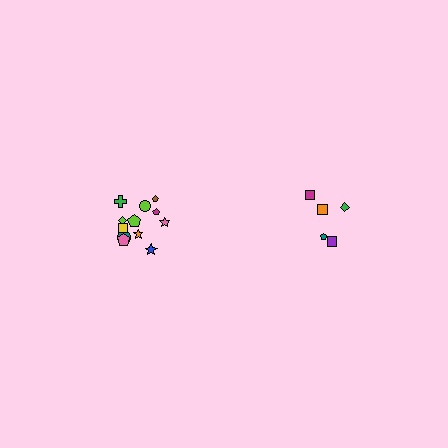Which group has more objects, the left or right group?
The left group.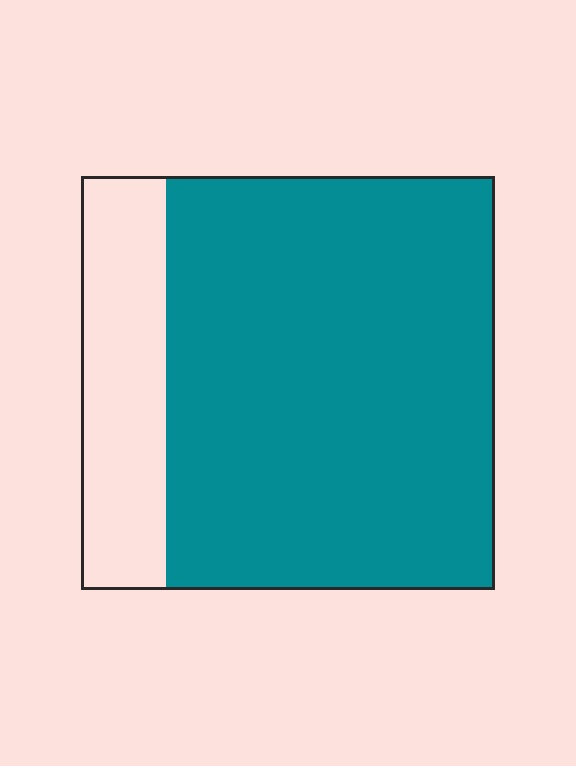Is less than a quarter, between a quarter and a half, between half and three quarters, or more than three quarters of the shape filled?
More than three quarters.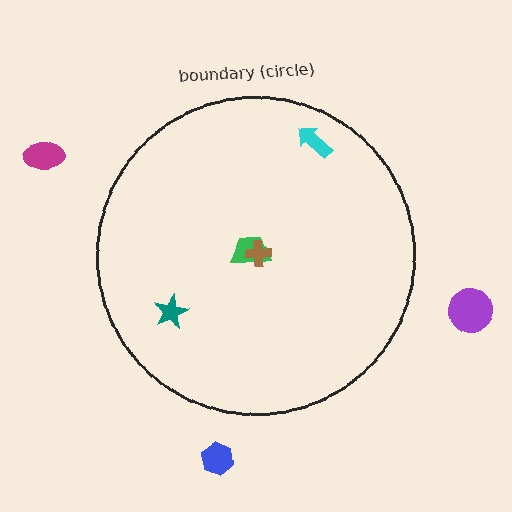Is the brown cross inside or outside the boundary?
Inside.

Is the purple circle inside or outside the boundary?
Outside.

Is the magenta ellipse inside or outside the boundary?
Outside.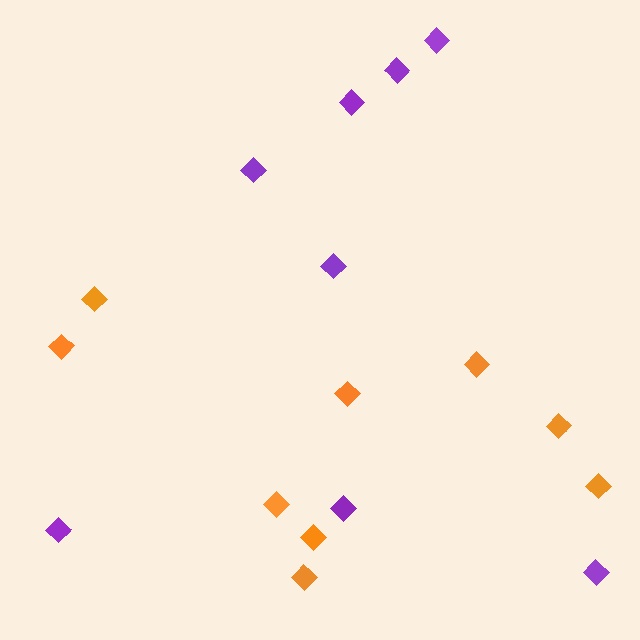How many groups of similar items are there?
There are 2 groups: one group of orange diamonds (9) and one group of purple diamonds (8).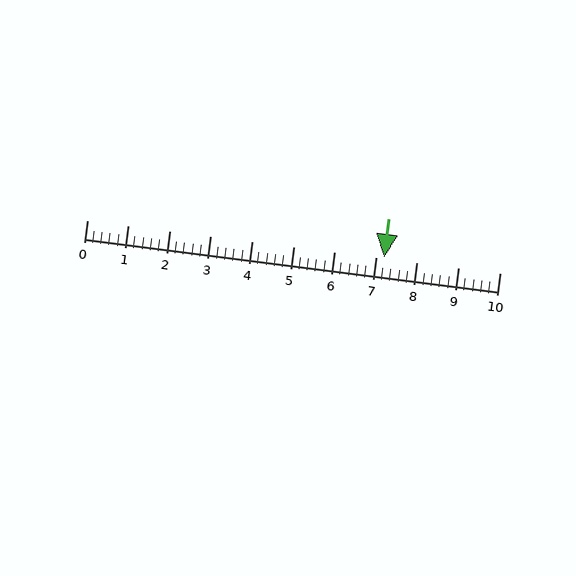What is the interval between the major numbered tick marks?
The major tick marks are spaced 1 units apart.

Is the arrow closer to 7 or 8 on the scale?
The arrow is closer to 7.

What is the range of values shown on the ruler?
The ruler shows values from 0 to 10.